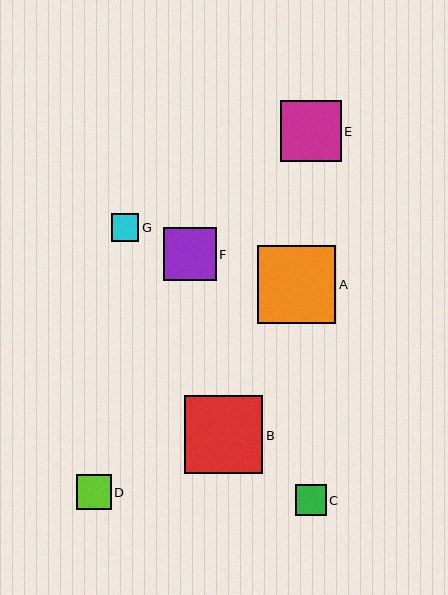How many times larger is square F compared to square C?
Square F is approximately 1.7 times the size of square C.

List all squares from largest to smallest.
From largest to smallest: B, A, E, F, D, C, G.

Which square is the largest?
Square B is the largest with a size of approximately 78 pixels.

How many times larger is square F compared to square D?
Square F is approximately 1.5 times the size of square D.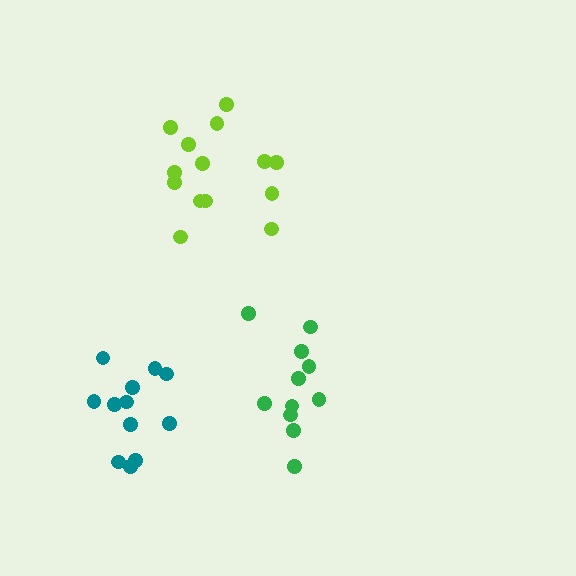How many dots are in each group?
Group 1: 14 dots, Group 2: 12 dots, Group 3: 11 dots (37 total).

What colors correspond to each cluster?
The clusters are colored: lime, teal, green.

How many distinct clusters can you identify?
There are 3 distinct clusters.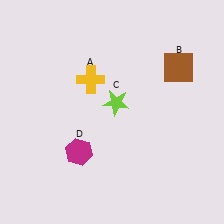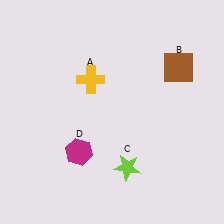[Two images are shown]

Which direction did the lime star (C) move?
The lime star (C) moved down.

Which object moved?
The lime star (C) moved down.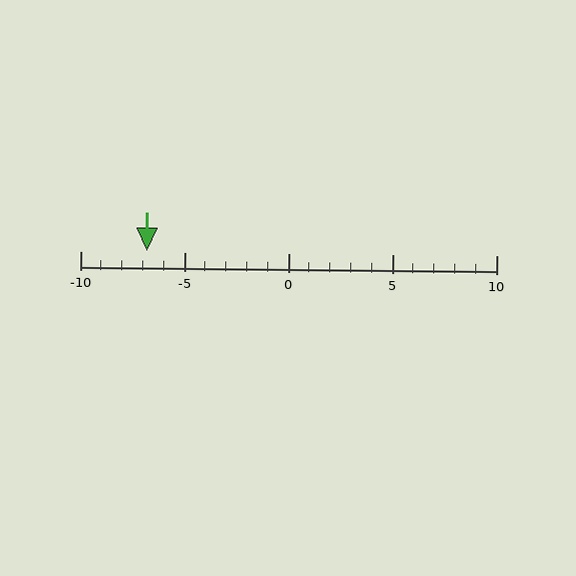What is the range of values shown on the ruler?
The ruler shows values from -10 to 10.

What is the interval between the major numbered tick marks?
The major tick marks are spaced 5 units apart.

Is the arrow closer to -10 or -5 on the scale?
The arrow is closer to -5.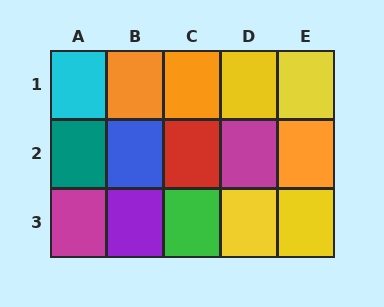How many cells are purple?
1 cell is purple.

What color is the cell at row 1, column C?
Orange.